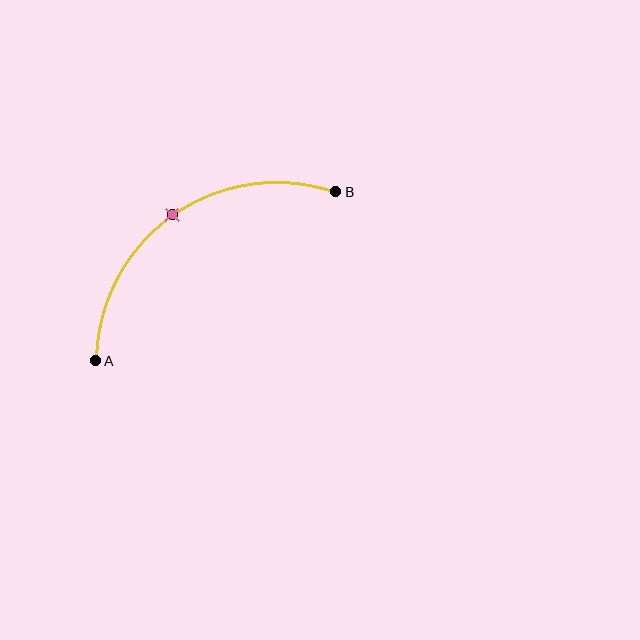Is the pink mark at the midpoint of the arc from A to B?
Yes. The pink mark lies on the arc at equal arc-length from both A and B — it is the arc midpoint.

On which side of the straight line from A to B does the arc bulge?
The arc bulges above and to the left of the straight line connecting A and B.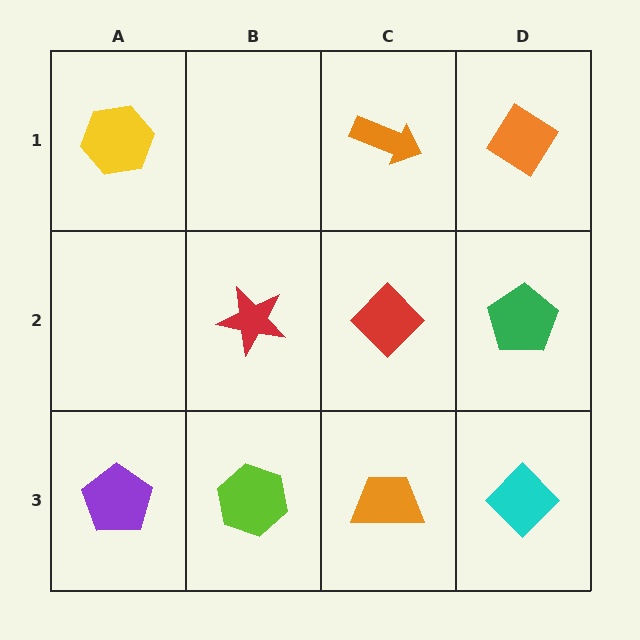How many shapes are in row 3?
4 shapes.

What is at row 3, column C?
An orange trapezoid.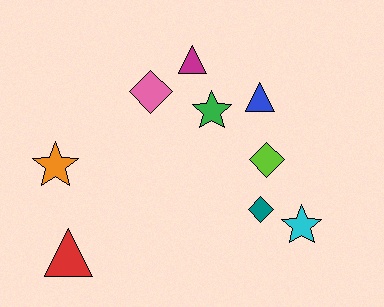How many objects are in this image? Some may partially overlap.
There are 9 objects.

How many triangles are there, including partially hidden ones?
There are 3 triangles.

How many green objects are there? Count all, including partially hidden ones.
There is 1 green object.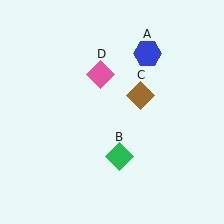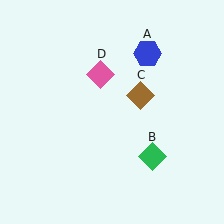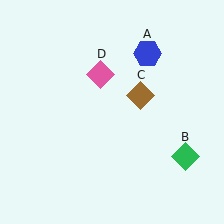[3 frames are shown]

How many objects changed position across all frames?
1 object changed position: green diamond (object B).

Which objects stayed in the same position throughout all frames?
Blue hexagon (object A) and brown diamond (object C) and pink diamond (object D) remained stationary.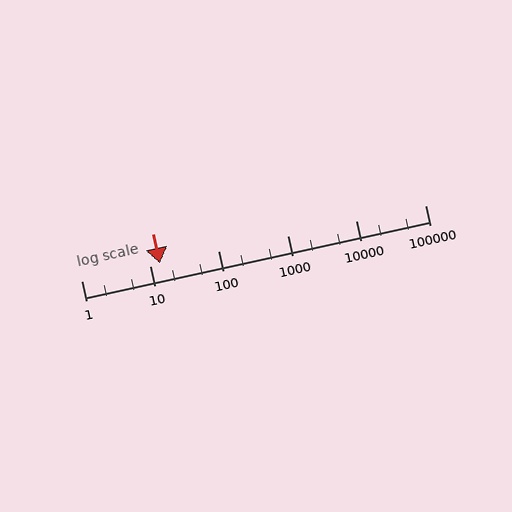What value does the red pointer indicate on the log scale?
The pointer indicates approximately 14.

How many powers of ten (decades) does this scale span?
The scale spans 5 decades, from 1 to 100000.